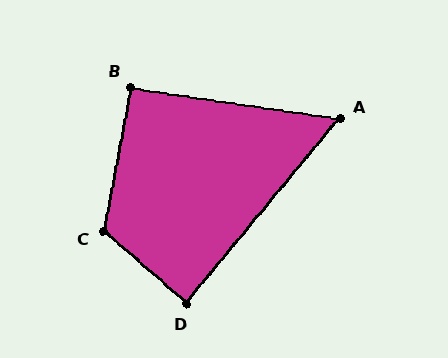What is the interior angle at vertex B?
Approximately 92 degrees (approximately right).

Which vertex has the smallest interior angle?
A, at approximately 59 degrees.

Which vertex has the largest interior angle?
C, at approximately 121 degrees.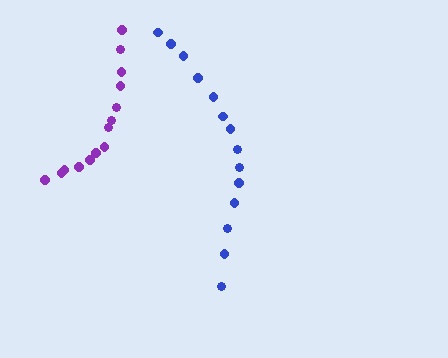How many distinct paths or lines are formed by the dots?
There are 2 distinct paths.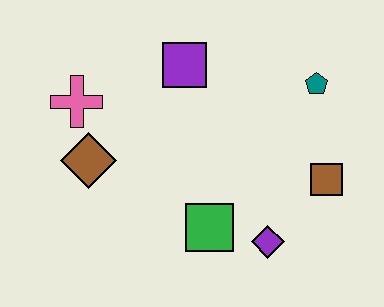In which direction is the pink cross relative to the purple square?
The pink cross is to the left of the purple square.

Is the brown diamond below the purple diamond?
No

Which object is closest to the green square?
The purple diamond is closest to the green square.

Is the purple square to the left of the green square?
Yes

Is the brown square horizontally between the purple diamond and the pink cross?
No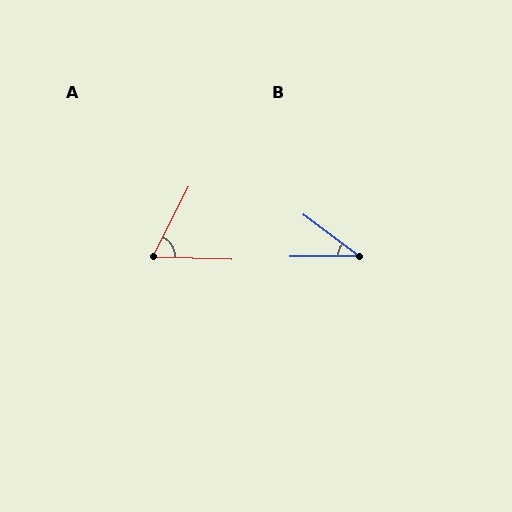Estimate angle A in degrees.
Approximately 65 degrees.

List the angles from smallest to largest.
B (37°), A (65°).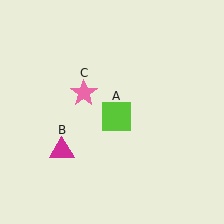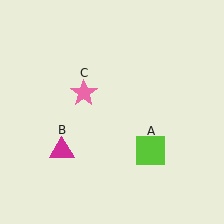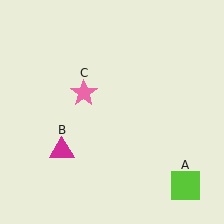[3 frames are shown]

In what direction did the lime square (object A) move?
The lime square (object A) moved down and to the right.